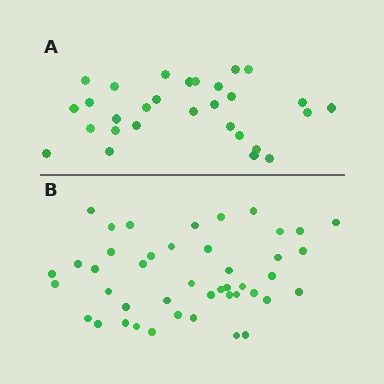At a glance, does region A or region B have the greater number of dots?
Region B (the bottom region) has more dots.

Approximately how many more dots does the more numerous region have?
Region B has approximately 15 more dots than region A.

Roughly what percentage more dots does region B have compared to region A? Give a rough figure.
About 50% more.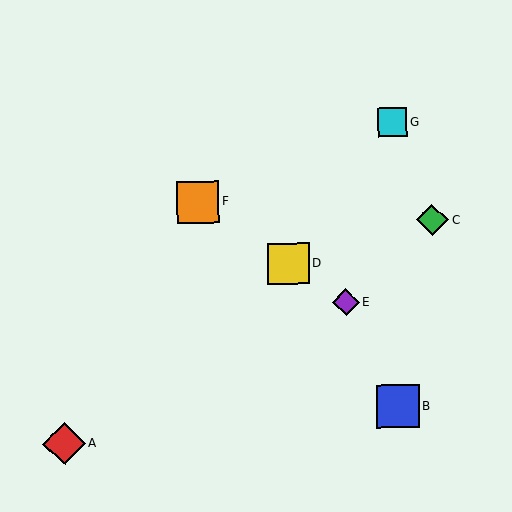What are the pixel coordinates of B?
Object B is at (398, 406).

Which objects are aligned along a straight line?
Objects D, E, F are aligned along a straight line.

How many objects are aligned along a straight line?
3 objects (D, E, F) are aligned along a straight line.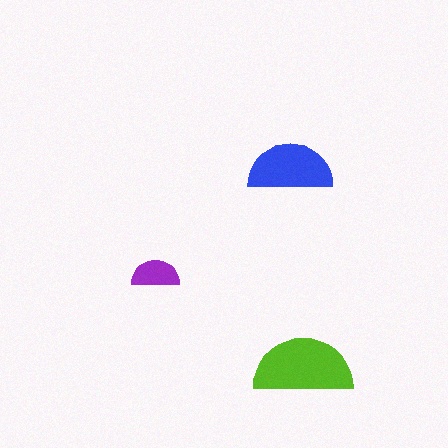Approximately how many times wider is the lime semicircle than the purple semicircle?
About 2 times wider.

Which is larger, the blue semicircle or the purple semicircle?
The blue one.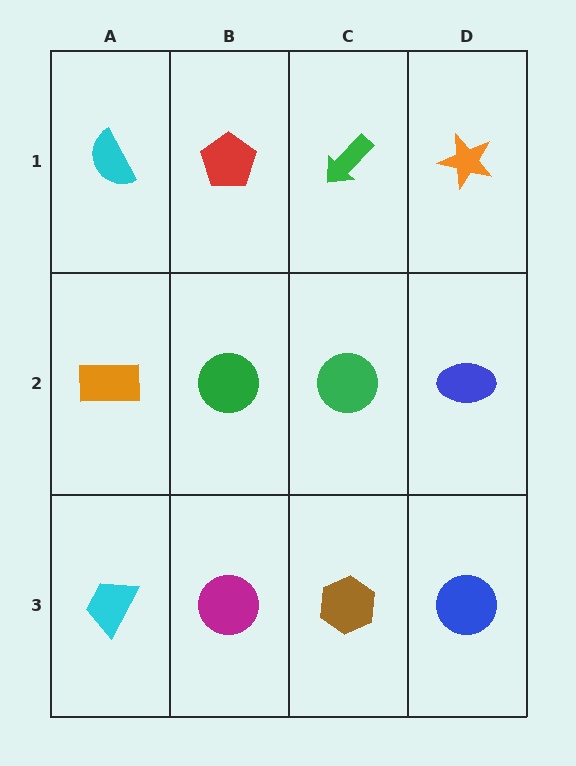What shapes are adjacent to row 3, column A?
An orange rectangle (row 2, column A), a magenta circle (row 3, column B).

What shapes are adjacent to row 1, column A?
An orange rectangle (row 2, column A), a red pentagon (row 1, column B).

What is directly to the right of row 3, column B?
A brown hexagon.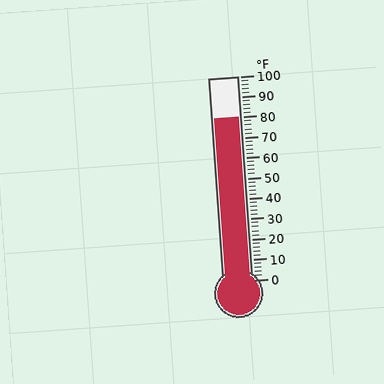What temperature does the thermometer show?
The thermometer shows approximately 80°F.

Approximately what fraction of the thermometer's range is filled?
The thermometer is filled to approximately 80% of its range.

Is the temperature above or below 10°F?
The temperature is above 10°F.